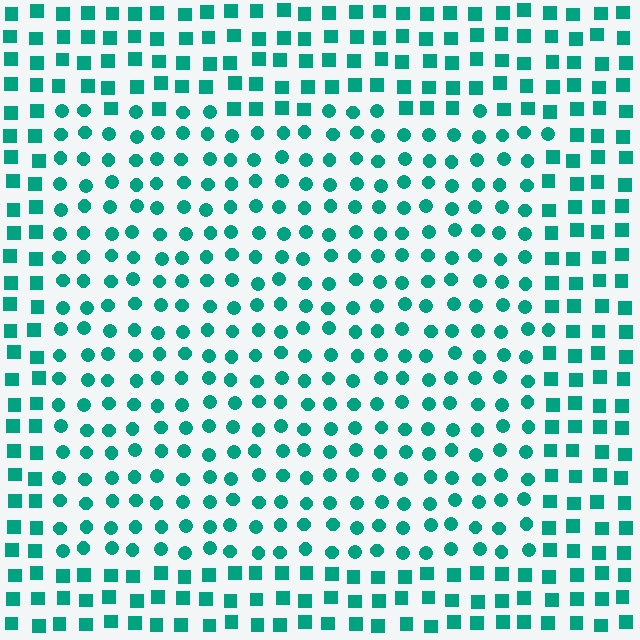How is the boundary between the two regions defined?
The boundary is defined by a change in element shape: circles inside vs. squares outside. All elements share the same color and spacing.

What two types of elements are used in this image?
The image uses circles inside the rectangle region and squares outside it.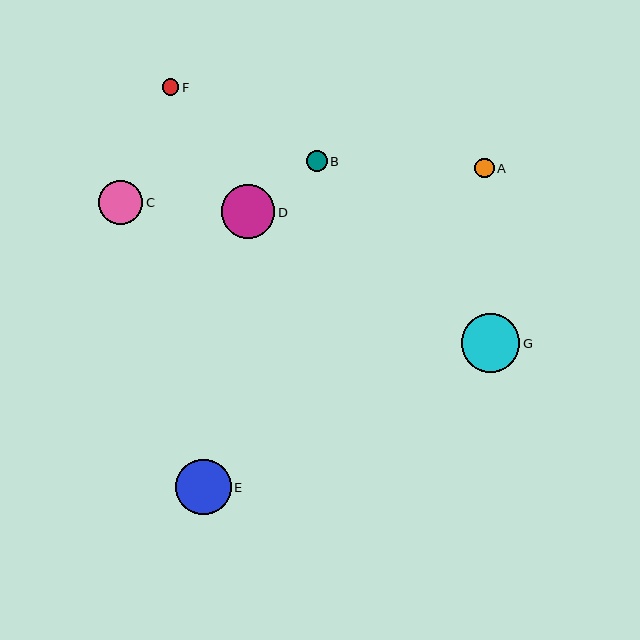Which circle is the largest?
Circle G is the largest with a size of approximately 59 pixels.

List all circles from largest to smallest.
From largest to smallest: G, E, D, C, B, A, F.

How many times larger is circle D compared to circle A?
Circle D is approximately 2.8 times the size of circle A.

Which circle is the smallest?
Circle F is the smallest with a size of approximately 16 pixels.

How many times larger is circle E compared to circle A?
Circle E is approximately 2.9 times the size of circle A.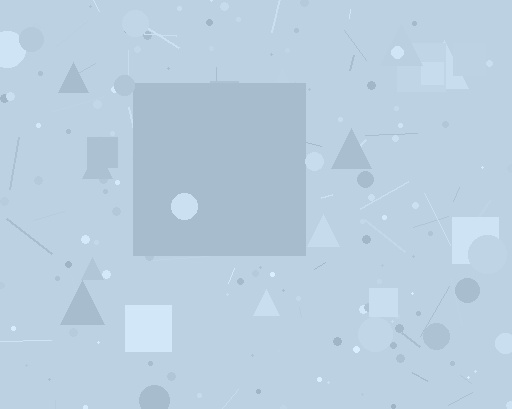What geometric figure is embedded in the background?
A square is embedded in the background.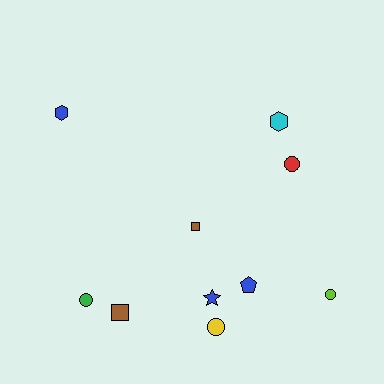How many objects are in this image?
There are 10 objects.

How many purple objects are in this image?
There are no purple objects.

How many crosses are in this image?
There are no crosses.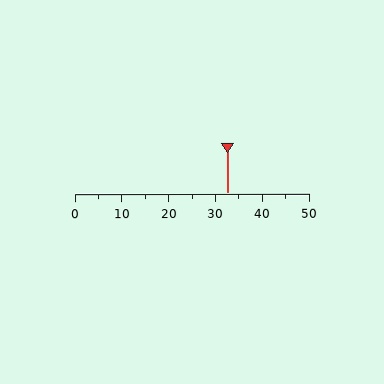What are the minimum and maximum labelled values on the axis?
The axis runs from 0 to 50.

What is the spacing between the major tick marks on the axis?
The major ticks are spaced 10 apart.